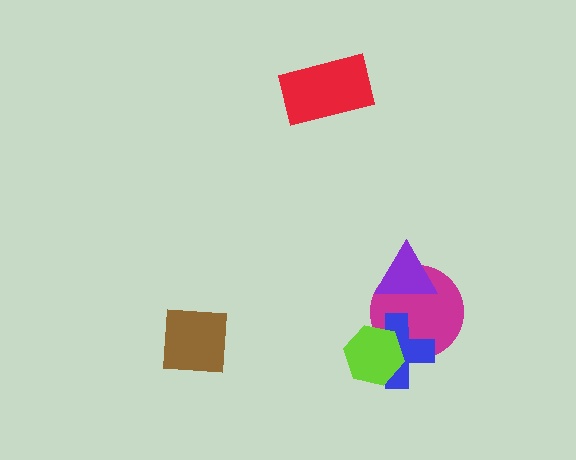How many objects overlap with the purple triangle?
1 object overlaps with the purple triangle.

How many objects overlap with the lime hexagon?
2 objects overlap with the lime hexagon.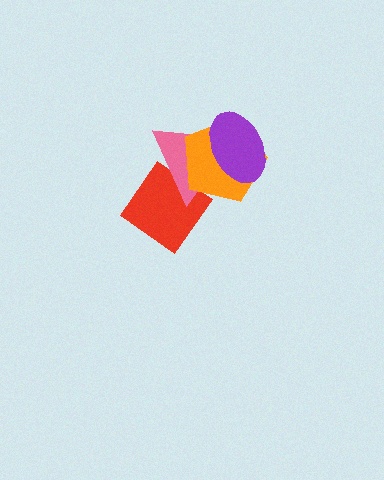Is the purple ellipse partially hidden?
No, no other shape covers it.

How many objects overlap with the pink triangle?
3 objects overlap with the pink triangle.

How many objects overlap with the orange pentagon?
3 objects overlap with the orange pentagon.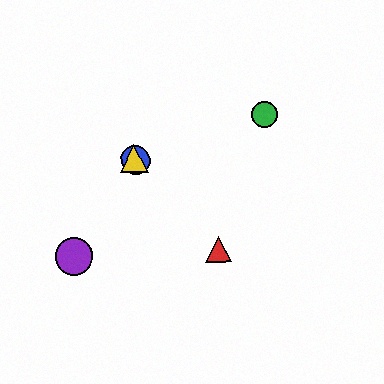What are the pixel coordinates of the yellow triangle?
The yellow triangle is at (134, 158).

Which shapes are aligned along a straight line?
The red triangle, the blue circle, the yellow triangle are aligned along a straight line.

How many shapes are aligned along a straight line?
3 shapes (the red triangle, the blue circle, the yellow triangle) are aligned along a straight line.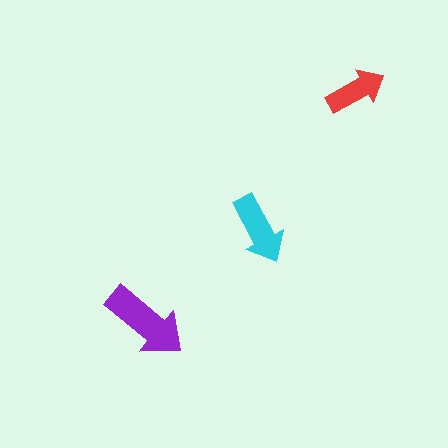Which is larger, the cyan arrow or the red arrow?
The cyan one.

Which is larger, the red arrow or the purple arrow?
The purple one.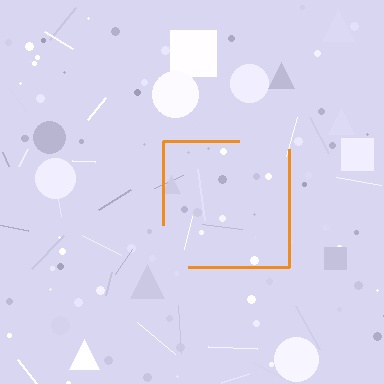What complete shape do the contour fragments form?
The contour fragments form a square.